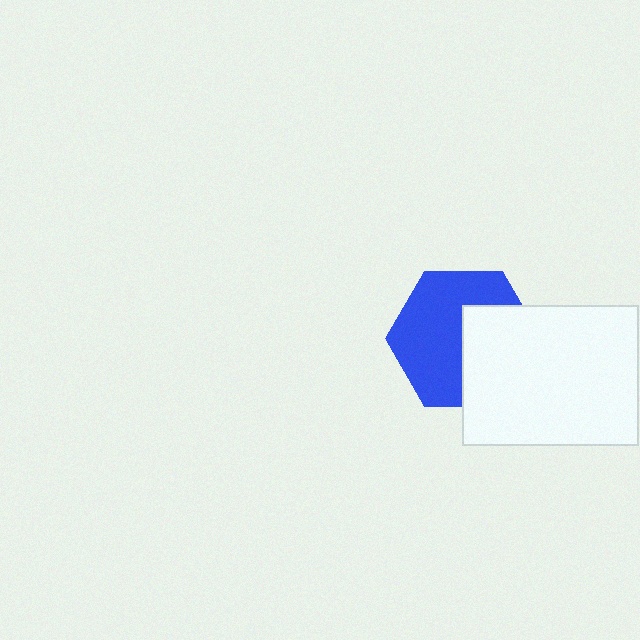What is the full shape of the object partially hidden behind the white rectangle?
The partially hidden object is a blue hexagon.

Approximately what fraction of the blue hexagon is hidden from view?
Roughly 41% of the blue hexagon is hidden behind the white rectangle.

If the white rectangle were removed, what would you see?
You would see the complete blue hexagon.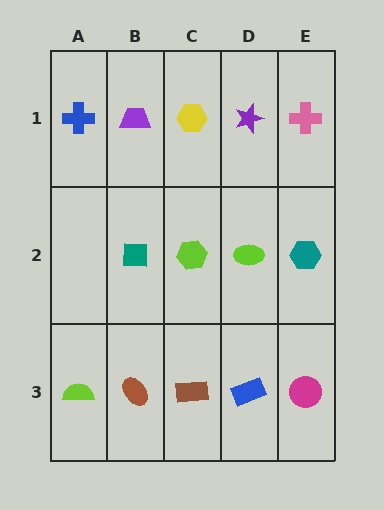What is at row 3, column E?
A magenta circle.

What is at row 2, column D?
A lime ellipse.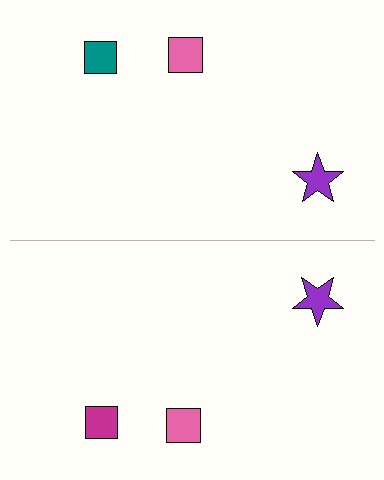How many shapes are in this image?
There are 6 shapes in this image.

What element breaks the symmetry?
The magenta square on the bottom side breaks the symmetry — its mirror counterpart is teal.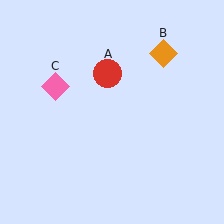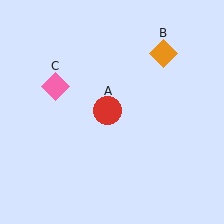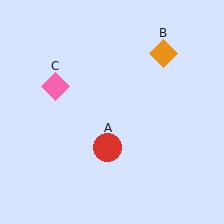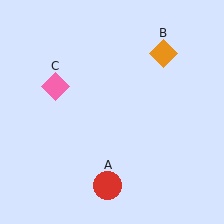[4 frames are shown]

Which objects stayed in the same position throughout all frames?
Orange diamond (object B) and pink diamond (object C) remained stationary.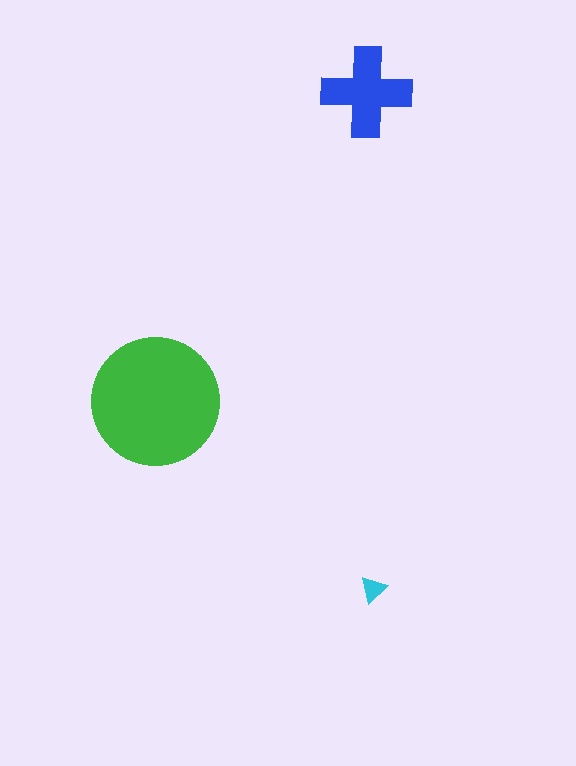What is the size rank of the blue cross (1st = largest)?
2nd.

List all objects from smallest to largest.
The cyan triangle, the blue cross, the green circle.